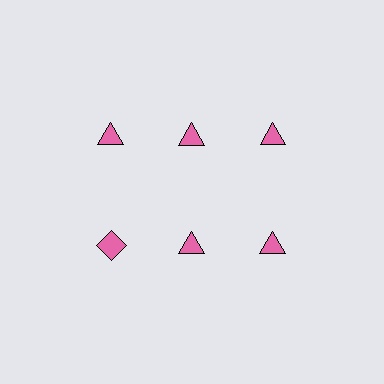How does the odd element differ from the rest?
It has a different shape: diamond instead of triangle.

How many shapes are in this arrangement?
There are 6 shapes arranged in a grid pattern.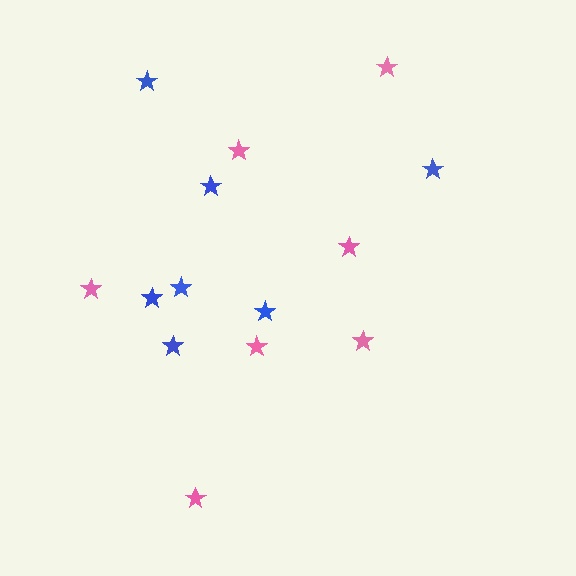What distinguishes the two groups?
There are 2 groups: one group of pink stars (7) and one group of blue stars (7).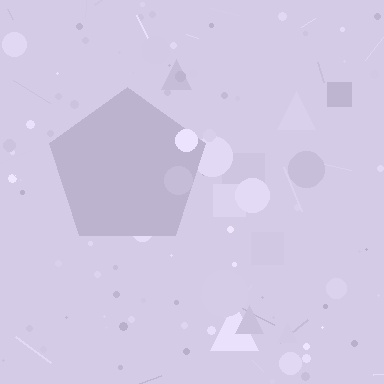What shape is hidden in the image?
A pentagon is hidden in the image.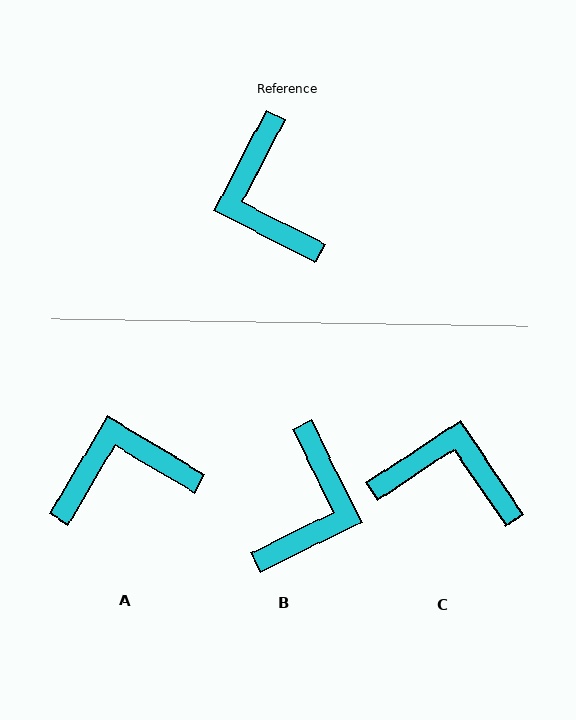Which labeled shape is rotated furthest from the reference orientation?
B, about 144 degrees away.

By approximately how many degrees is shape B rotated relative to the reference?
Approximately 144 degrees counter-clockwise.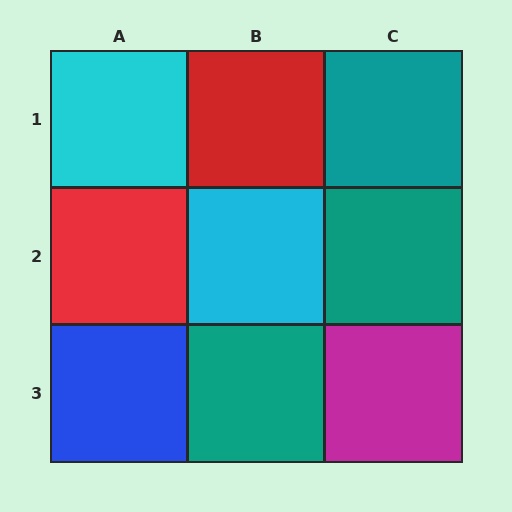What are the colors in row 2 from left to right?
Red, cyan, teal.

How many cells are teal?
3 cells are teal.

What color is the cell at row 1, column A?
Cyan.